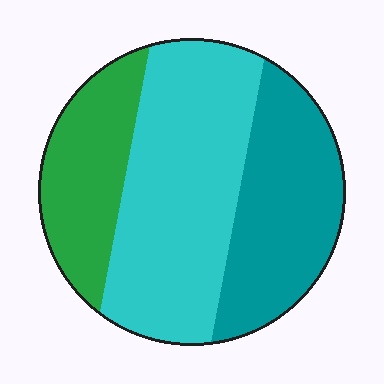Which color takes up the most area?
Cyan, at roughly 45%.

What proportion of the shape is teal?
Teal takes up about one third (1/3) of the shape.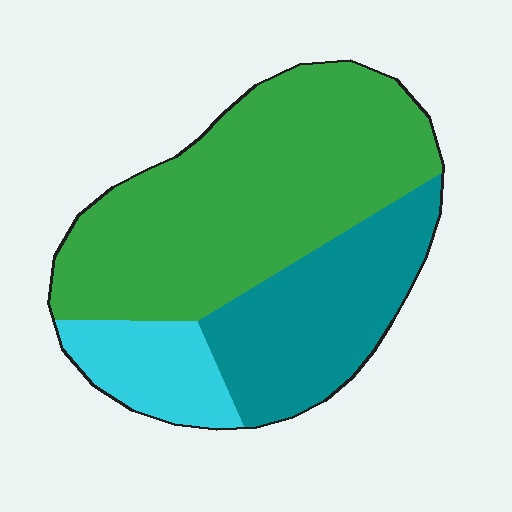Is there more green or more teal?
Green.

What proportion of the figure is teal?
Teal takes up between a quarter and a half of the figure.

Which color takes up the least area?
Cyan, at roughly 15%.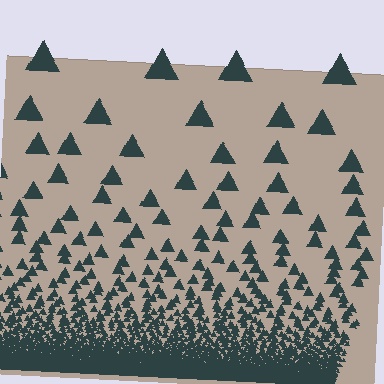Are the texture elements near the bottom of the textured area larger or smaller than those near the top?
Smaller. The gradient is inverted — elements near the bottom are smaller and denser.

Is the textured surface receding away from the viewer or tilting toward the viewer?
The surface appears to tilt toward the viewer. Texture elements get larger and sparser toward the top.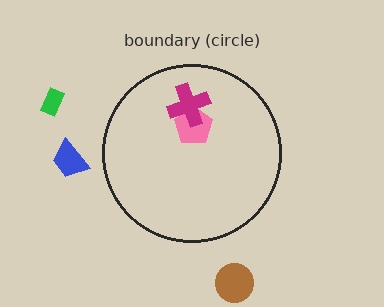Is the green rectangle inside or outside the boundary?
Outside.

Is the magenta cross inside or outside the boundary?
Inside.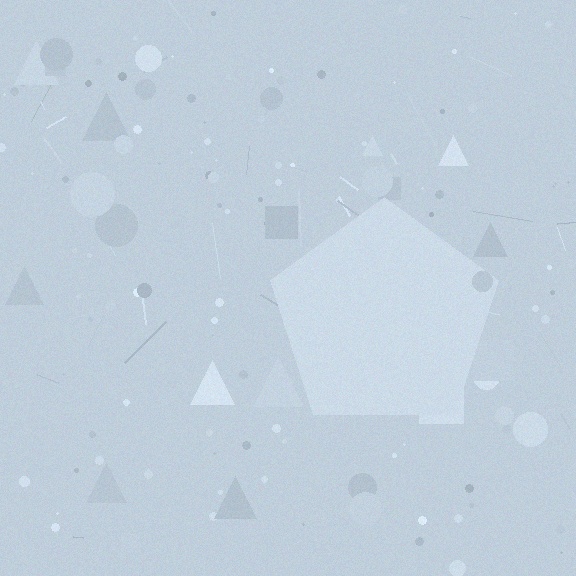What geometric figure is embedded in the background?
A pentagon is embedded in the background.